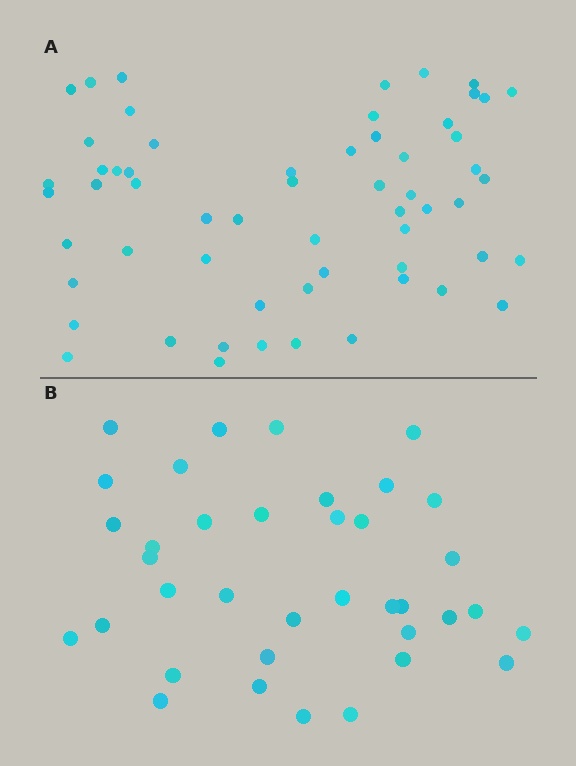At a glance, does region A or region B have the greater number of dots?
Region A (the top region) has more dots.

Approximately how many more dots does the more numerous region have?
Region A has approximately 20 more dots than region B.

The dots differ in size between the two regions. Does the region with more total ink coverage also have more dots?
No. Region B has more total ink coverage because its dots are larger, but region A actually contains more individual dots. Total area can be misleading — the number of items is what matters here.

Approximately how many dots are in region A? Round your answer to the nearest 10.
About 60 dots. (The exact count is 59, which rounds to 60.)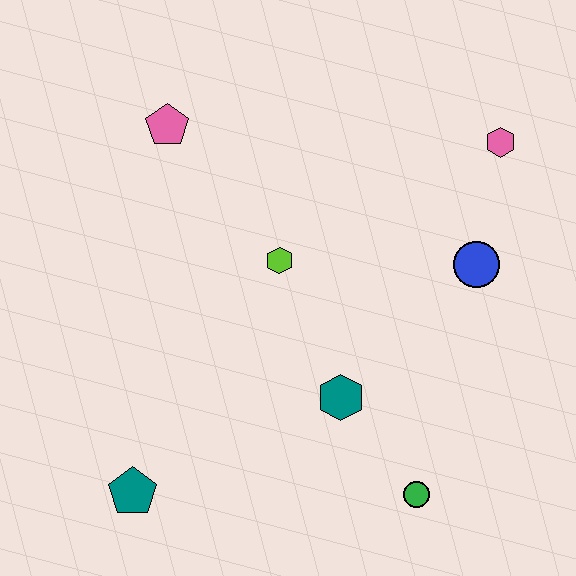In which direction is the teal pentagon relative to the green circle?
The teal pentagon is to the left of the green circle.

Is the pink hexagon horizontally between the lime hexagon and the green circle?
No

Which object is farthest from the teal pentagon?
The pink hexagon is farthest from the teal pentagon.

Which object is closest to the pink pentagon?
The lime hexagon is closest to the pink pentagon.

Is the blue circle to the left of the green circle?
No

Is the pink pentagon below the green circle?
No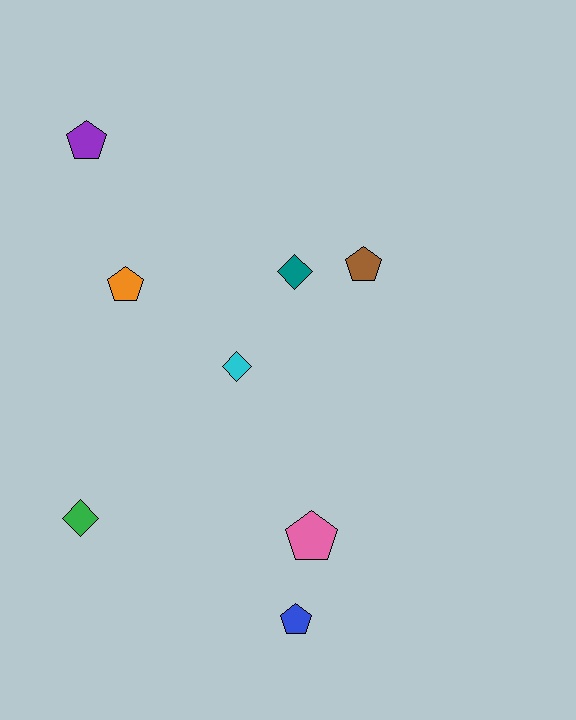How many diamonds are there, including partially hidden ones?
There are 3 diamonds.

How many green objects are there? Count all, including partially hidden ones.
There is 1 green object.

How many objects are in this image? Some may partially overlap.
There are 8 objects.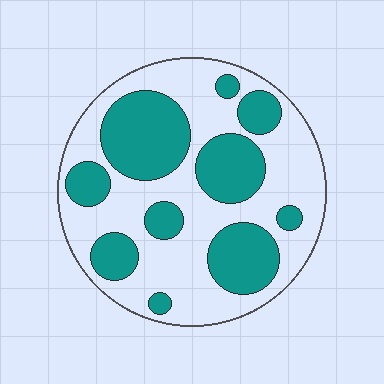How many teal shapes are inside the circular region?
10.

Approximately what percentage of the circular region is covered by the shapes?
Approximately 40%.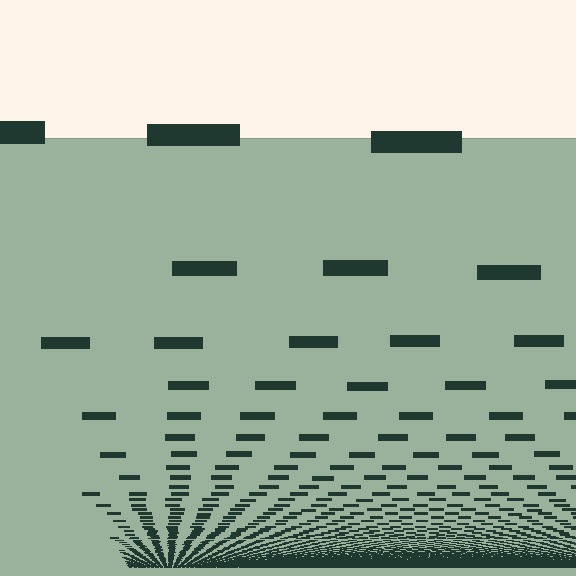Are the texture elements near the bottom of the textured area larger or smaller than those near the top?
Smaller. The gradient is inverted — elements near the bottom are smaller and denser.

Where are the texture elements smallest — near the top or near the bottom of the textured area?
Near the bottom.